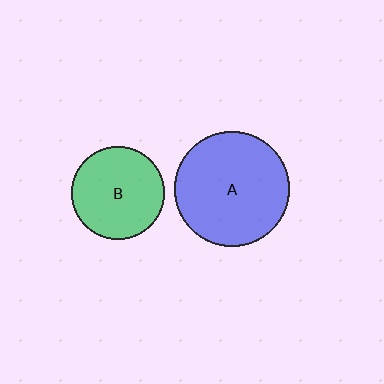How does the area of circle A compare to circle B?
Approximately 1.5 times.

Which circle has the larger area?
Circle A (blue).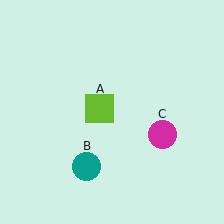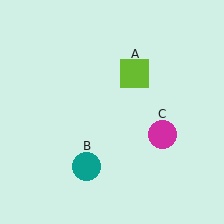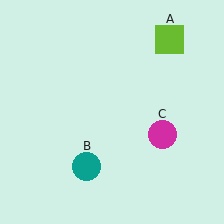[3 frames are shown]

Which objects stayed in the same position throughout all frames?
Teal circle (object B) and magenta circle (object C) remained stationary.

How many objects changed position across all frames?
1 object changed position: lime square (object A).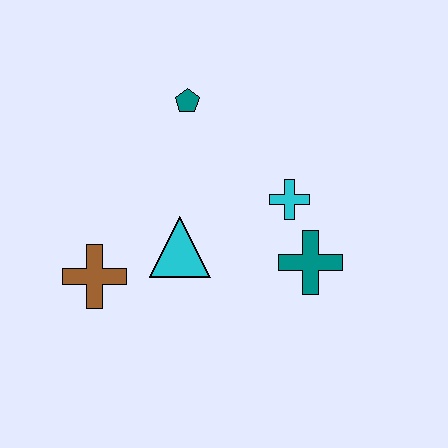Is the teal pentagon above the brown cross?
Yes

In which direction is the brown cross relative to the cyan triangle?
The brown cross is to the left of the cyan triangle.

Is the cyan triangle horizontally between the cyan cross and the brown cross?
Yes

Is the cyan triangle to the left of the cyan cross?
Yes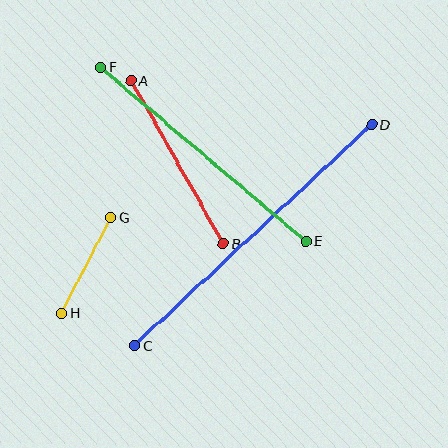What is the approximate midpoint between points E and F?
The midpoint is at approximately (203, 154) pixels.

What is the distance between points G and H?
The distance is approximately 108 pixels.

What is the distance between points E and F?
The distance is approximately 269 pixels.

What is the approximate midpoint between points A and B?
The midpoint is at approximately (177, 162) pixels.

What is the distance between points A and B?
The distance is approximately 188 pixels.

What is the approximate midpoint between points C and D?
The midpoint is at approximately (253, 235) pixels.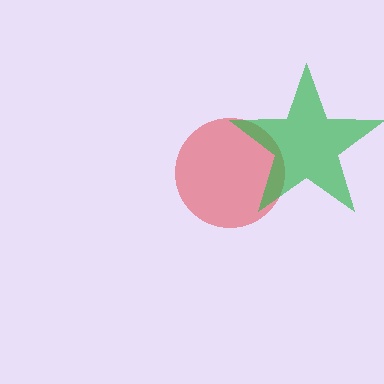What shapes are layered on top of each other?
The layered shapes are: a red circle, a green star.